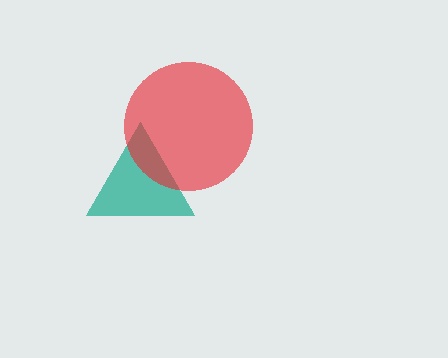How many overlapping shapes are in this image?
There are 2 overlapping shapes in the image.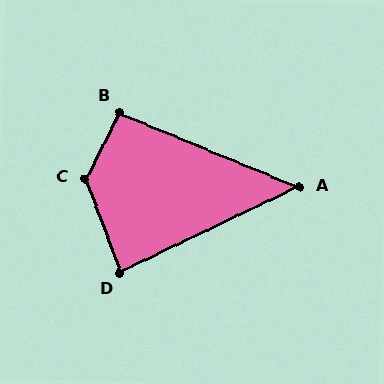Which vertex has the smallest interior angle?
A, at approximately 48 degrees.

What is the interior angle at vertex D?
Approximately 85 degrees (approximately right).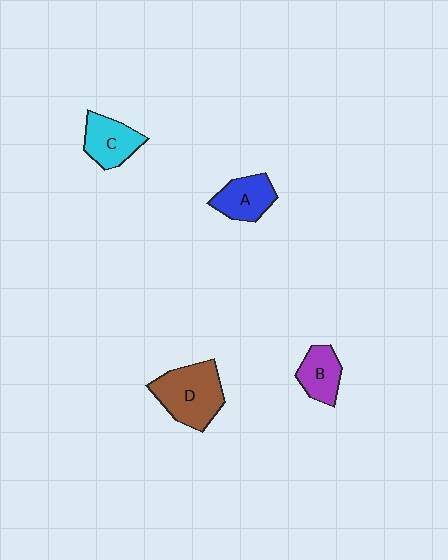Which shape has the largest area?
Shape D (brown).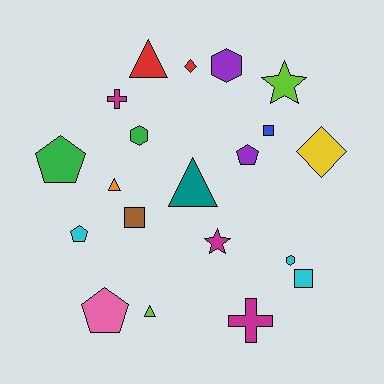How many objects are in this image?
There are 20 objects.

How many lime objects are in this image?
There are 2 lime objects.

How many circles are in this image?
There are no circles.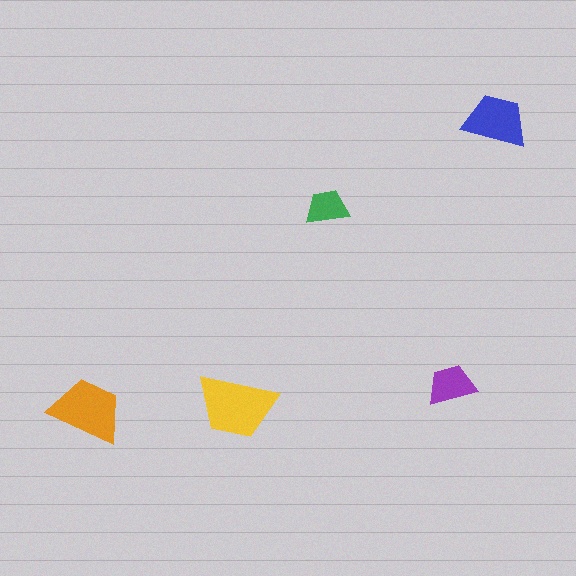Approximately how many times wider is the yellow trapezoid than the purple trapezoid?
About 1.5 times wider.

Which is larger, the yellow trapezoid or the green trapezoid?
The yellow one.